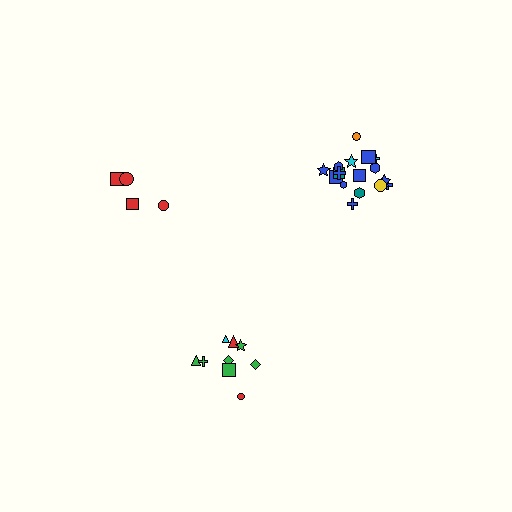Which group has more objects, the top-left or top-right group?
The top-right group.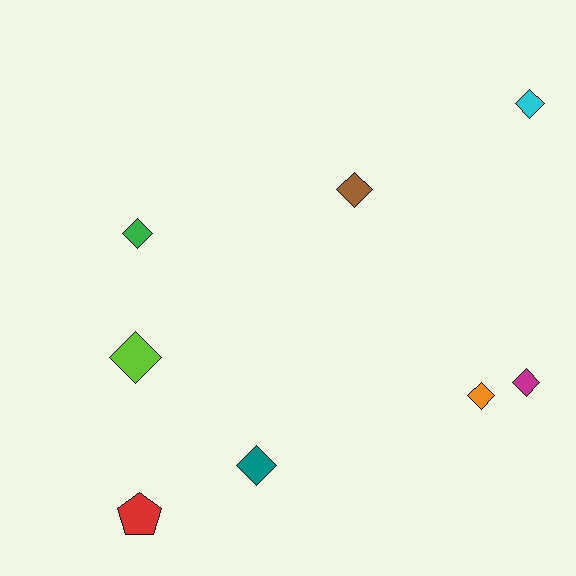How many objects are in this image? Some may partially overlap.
There are 8 objects.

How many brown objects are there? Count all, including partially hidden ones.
There is 1 brown object.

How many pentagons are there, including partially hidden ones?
There is 1 pentagon.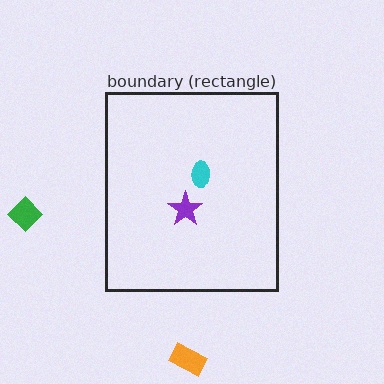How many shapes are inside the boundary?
2 inside, 2 outside.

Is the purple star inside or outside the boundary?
Inside.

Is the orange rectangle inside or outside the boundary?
Outside.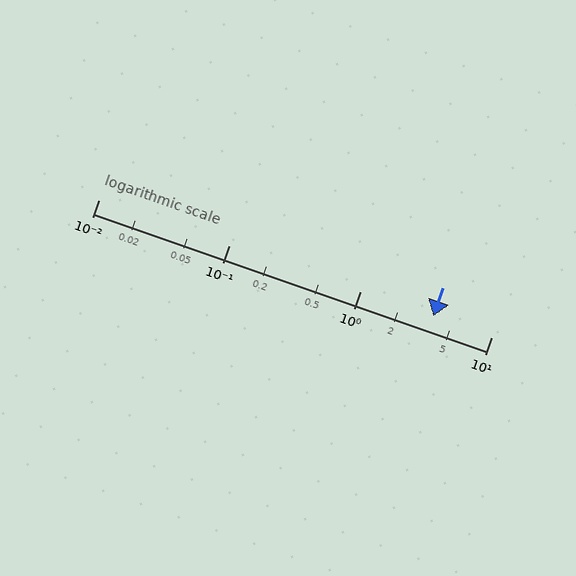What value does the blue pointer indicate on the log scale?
The pointer indicates approximately 3.6.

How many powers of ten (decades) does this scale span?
The scale spans 3 decades, from 0.01 to 10.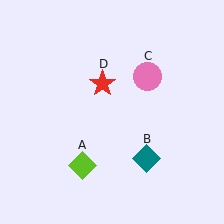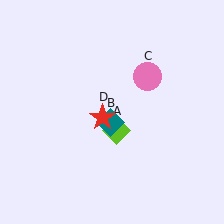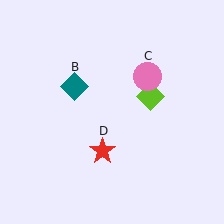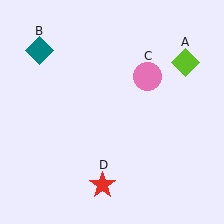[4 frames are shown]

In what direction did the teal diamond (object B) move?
The teal diamond (object B) moved up and to the left.